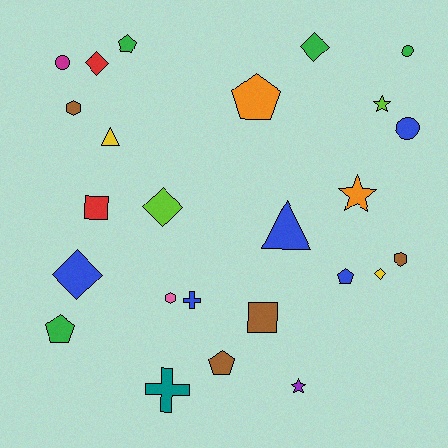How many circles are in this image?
There are 3 circles.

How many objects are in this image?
There are 25 objects.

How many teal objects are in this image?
There is 1 teal object.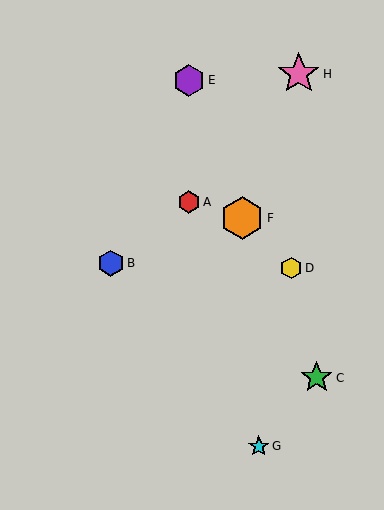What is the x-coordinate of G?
Object G is at x≈259.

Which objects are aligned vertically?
Objects A, E are aligned vertically.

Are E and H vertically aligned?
No, E is at x≈189 and H is at x≈299.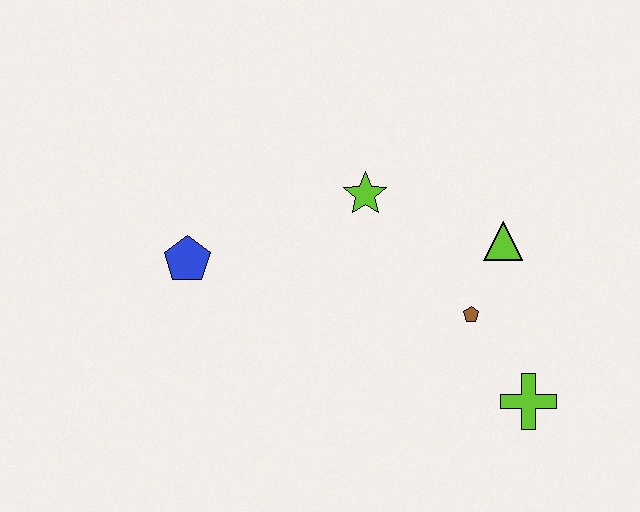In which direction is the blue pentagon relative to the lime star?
The blue pentagon is to the left of the lime star.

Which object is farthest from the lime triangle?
The blue pentagon is farthest from the lime triangle.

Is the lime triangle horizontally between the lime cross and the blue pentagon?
Yes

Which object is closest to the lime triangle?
The brown pentagon is closest to the lime triangle.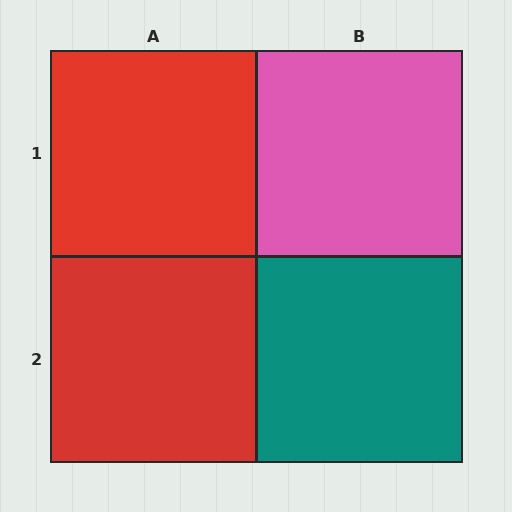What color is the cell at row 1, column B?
Pink.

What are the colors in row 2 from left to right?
Red, teal.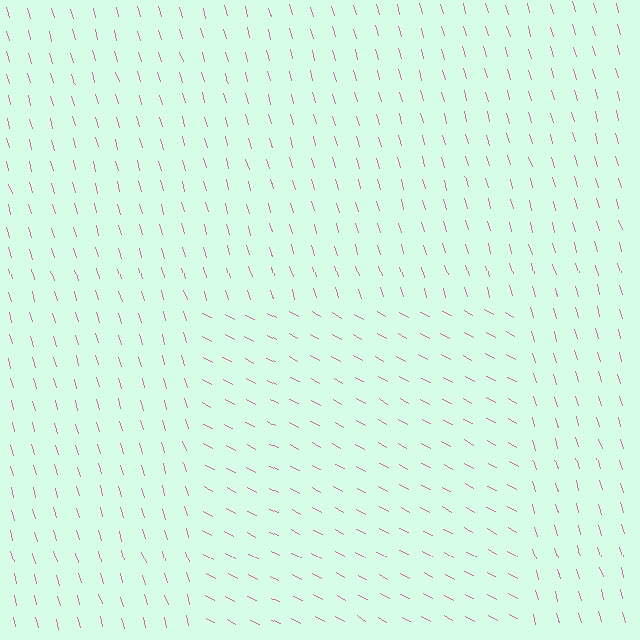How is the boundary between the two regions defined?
The boundary is defined purely by a change in line orientation (approximately 45 degrees difference). All lines are the same color and thickness.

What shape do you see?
I see a rectangle.